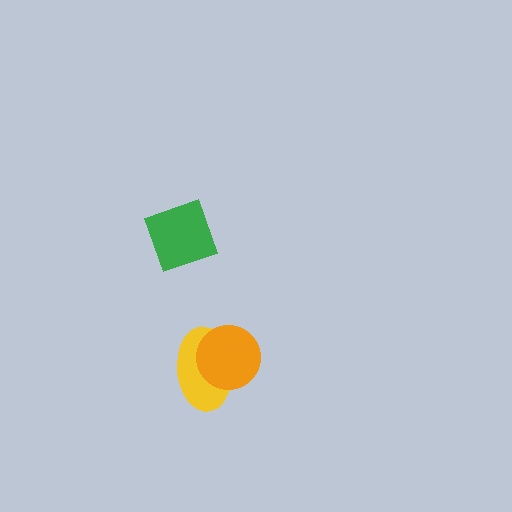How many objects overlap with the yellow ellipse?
1 object overlaps with the yellow ellipse.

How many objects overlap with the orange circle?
1 object overlaps with the orange circle.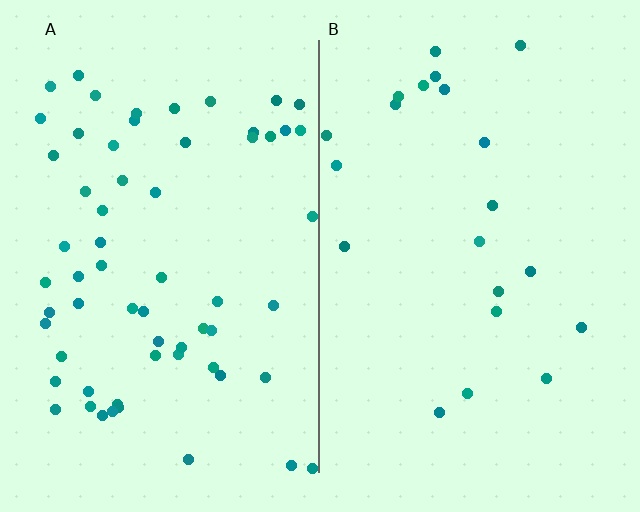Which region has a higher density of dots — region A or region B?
A (the left).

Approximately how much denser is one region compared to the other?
Approximately 2.9× — region A over region B.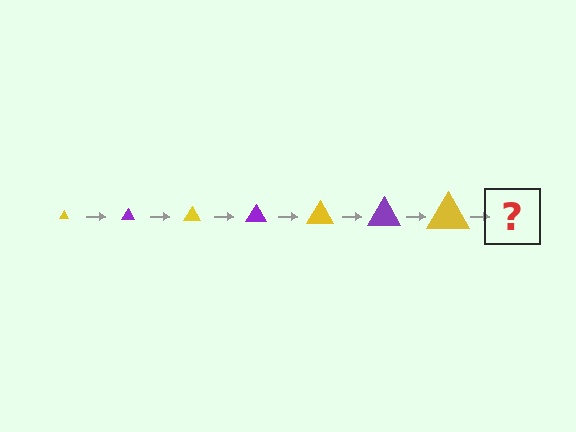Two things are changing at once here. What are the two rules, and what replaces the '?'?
The two rules are that the triangle grows larger each step and the color cycles through yellow and purple. The '?' should be a purple triangle, larger than the previous one.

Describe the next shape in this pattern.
It should be a purple triangle, larger than the previous one.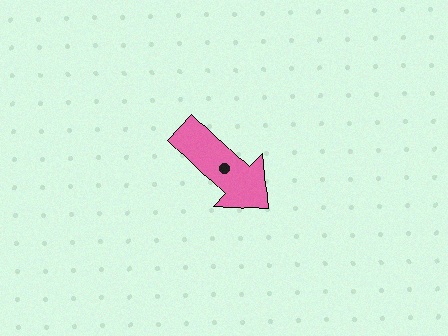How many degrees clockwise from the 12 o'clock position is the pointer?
Approximately 134 degrees.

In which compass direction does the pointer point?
Southeast.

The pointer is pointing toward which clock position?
Roughly 4 o'clock.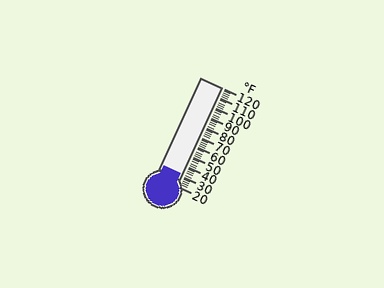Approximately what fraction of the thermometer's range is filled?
The thermometer is filled to approximately 10% of its range.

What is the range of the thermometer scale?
The thermometer scale ranges from 20°F to 120°F.